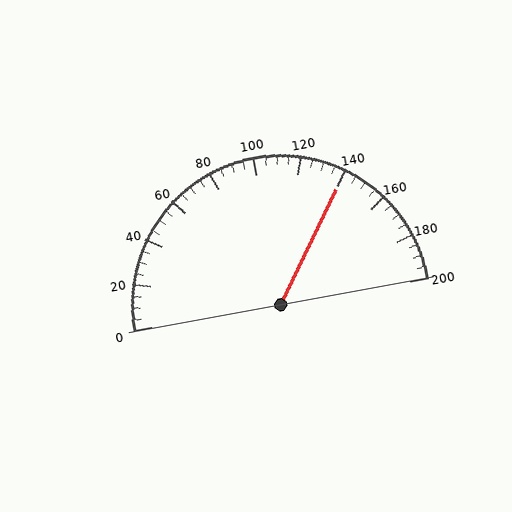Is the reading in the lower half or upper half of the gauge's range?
The reading is in the upper half of the range (0 to 200).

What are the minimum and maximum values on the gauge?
The gauge ranges from 0 to 200.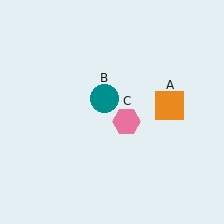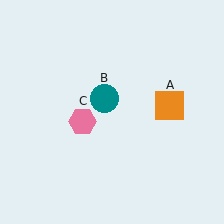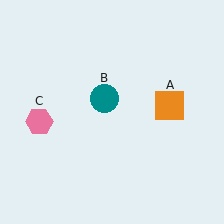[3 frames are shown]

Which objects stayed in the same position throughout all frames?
Orange square (object A) and teal circle (object B) remained stationary.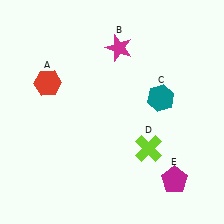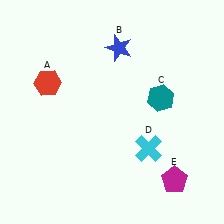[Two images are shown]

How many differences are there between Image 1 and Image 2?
There are 2 differences between the two images.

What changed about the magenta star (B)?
In Image 1, B is magenta. In Image 2, it changed to blue.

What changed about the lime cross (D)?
In Image 1, D is lime. In Image 2, it changed to cyan.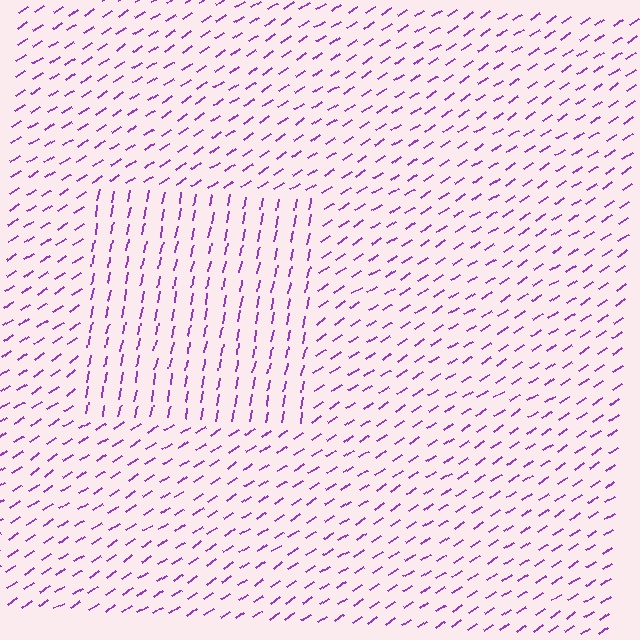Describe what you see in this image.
The image is filled with small purple line segments. A rectangle region in the image has lines oriented differently from the surrounding lines, creating a visible texture boundary.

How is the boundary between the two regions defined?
The boundary is defined purely by a change in line orientation (approximately 45 degrees difference). All lines are the same color and thickness.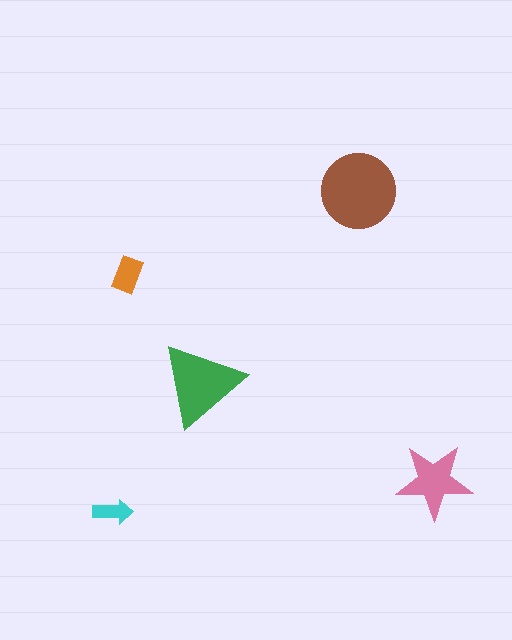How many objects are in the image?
There are 5 objects in the image.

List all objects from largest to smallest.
The brown circle, the green triangle, the pink star, the orange rectangle, the cyan arrow.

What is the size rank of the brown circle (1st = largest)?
1st.